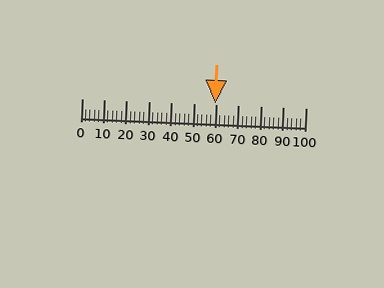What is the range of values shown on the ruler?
The ruler shows values from 0 to 100.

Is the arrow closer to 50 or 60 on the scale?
The arrow is closer to 60.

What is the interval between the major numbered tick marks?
The major tick marks are spaced 10 units apart.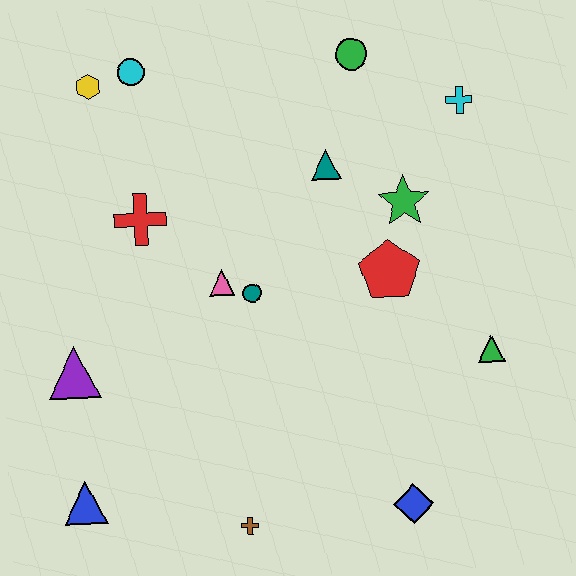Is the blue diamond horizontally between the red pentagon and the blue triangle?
No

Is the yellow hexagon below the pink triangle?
No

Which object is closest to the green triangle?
The red pentagon is closest to the green triangle.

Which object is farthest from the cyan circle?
The blue diamond is farthest from the cyan circle.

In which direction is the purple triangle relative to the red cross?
The purple triangle is below the red cross.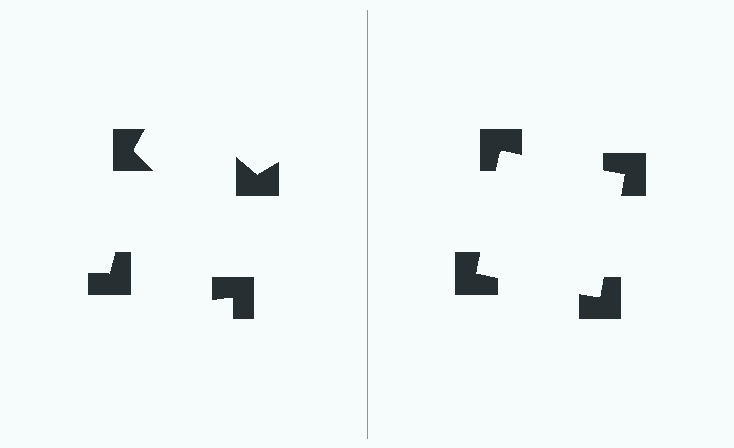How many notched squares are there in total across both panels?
8 — 4 on each side.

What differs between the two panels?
The notched squares are positioned identically on both sides; only the wedge orientations differ. On the right they align to a square; on the left they are misaligned.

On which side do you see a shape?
An illusory square appears on the right side. On the left side the wedge cuts are rotated, so no coherent shape forms.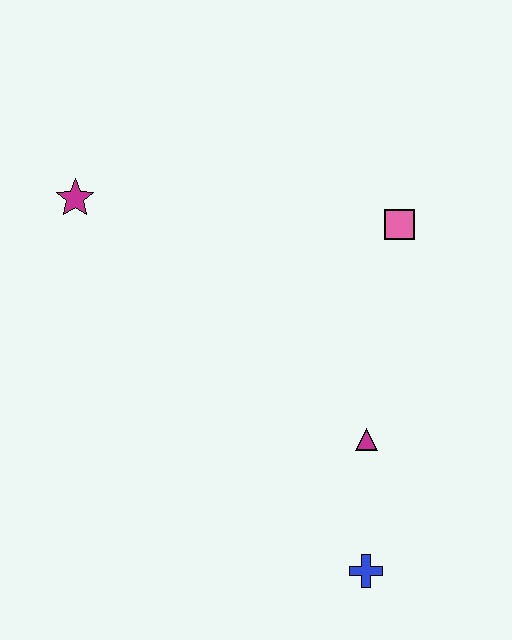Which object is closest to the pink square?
The magenta triangle is closest to the pink square.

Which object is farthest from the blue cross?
The magenta star is farthest from the blue cross.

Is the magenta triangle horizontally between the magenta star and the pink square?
Yes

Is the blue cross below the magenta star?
Yes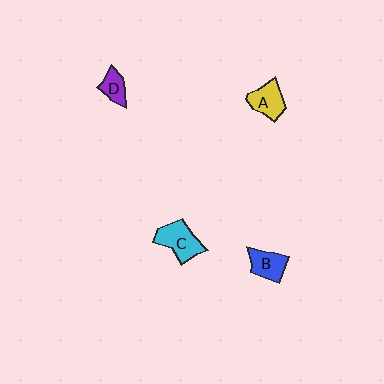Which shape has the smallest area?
Shape D (purple).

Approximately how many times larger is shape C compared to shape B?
Approximately 1.3 times.